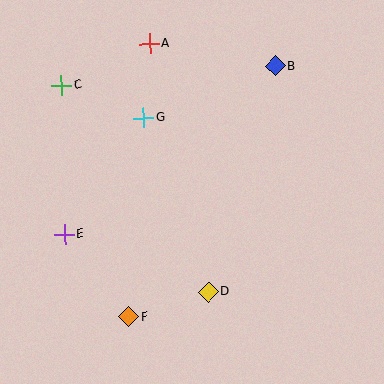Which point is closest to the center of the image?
Point G at (143, 118) is closest to the center.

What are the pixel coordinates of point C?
Point C is at (62, 85).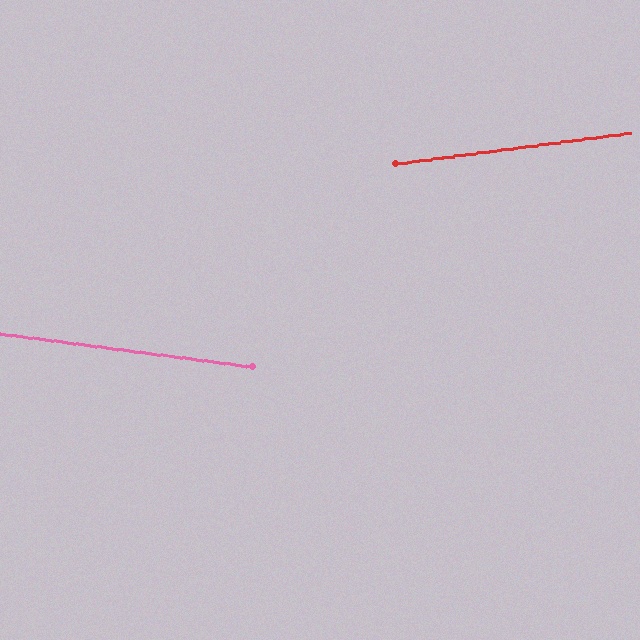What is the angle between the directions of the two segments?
Approximately 15 degrees.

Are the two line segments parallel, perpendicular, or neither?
Neither parallel nor perpendicular — they differ by about 15°.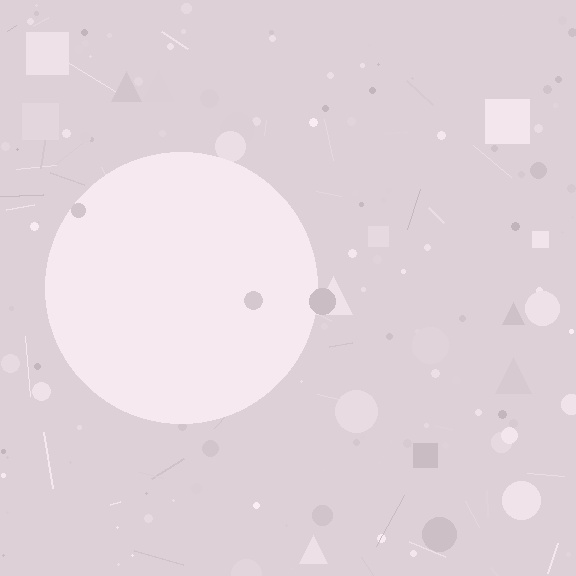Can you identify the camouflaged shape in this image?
The camouflaged shape is a circle.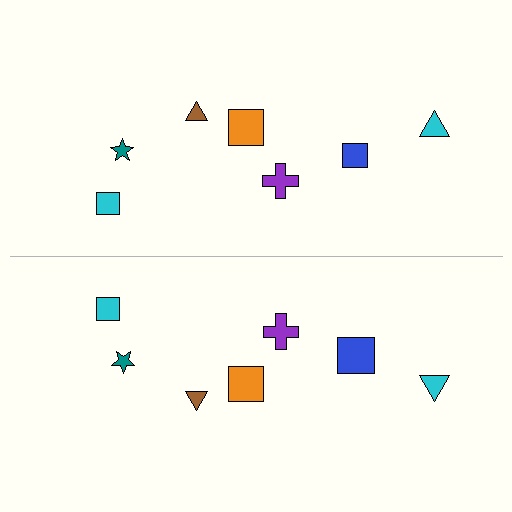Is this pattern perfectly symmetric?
No, the pattern is not perfectly symmetric. The blue square on the bottom side has a different size than its mirror counterpart.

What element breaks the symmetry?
The blue square on the bottom side has a different size than its mirror counterpart.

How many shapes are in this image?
There are 14 shapes in this image.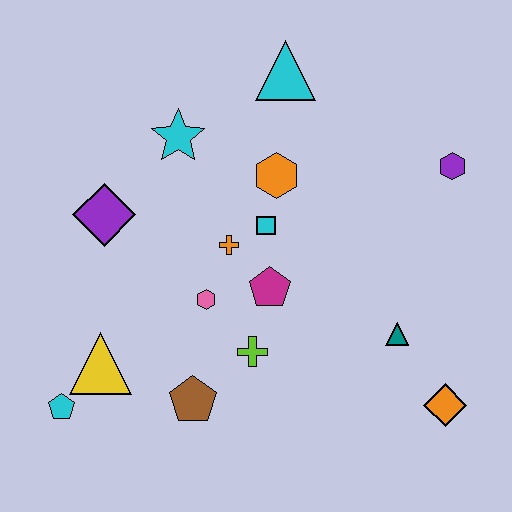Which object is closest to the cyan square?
The orange cross is closest to the cyan square.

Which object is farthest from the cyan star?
The orange diamond is farthest from the cyan star.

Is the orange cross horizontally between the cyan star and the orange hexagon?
Yes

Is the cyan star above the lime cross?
Yes